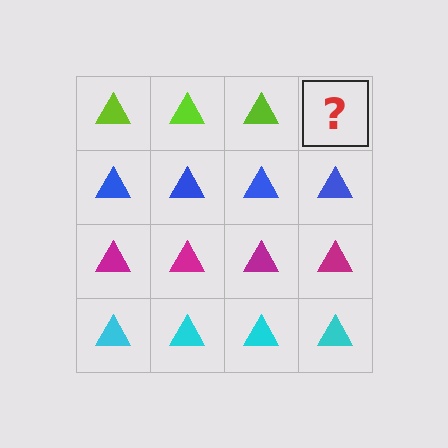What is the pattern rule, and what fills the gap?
The rule is that each row has a consistent color. The gap should be filled with a lime triangle.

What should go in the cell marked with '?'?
The missing cell should contain a lime triangle.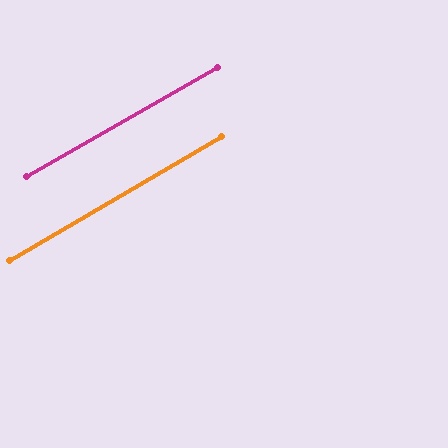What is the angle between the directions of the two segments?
Approximately 1 degree.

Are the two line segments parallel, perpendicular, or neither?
Parallel — their directions differ by only 0.7°.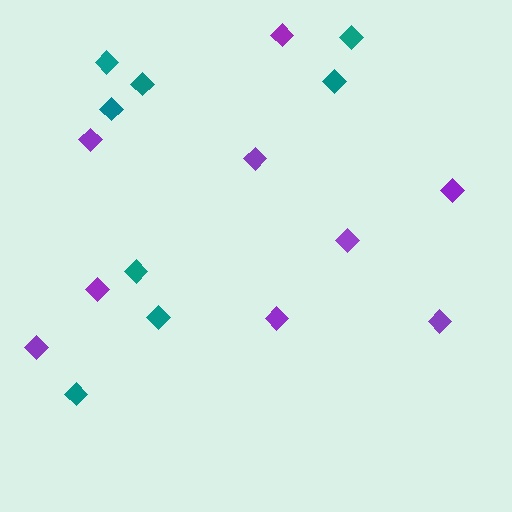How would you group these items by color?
There are 2 groups: one group of teal diamonds (8) and one group of purple diamonds (9).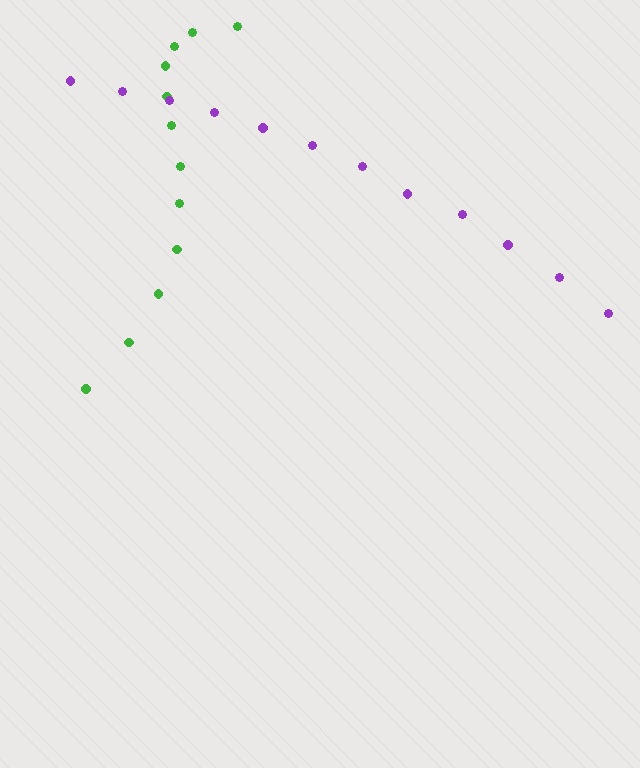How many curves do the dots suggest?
There are 2 distinct paths.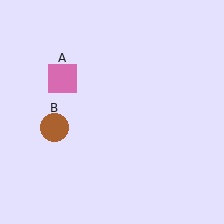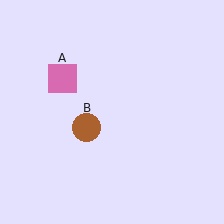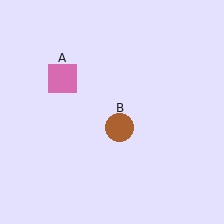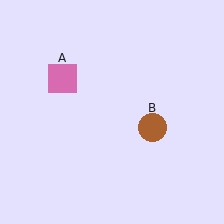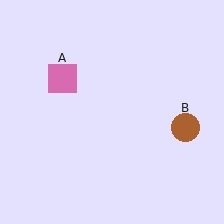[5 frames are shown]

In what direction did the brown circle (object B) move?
The brown circle (object B) moved right.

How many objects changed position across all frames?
1 object changed position: brown circle (object B).